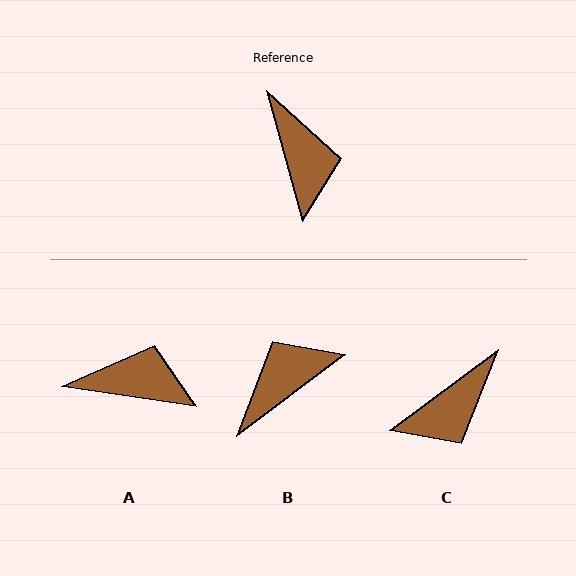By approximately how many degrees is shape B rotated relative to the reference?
Approximately 111 degrees counter-clockwise.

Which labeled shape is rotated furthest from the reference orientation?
B, about 111 degrees away.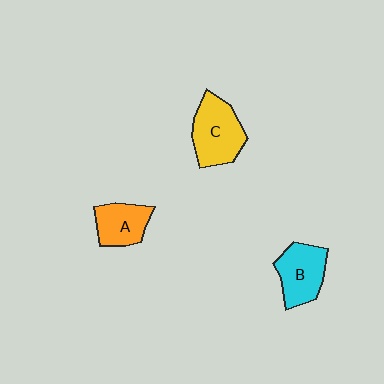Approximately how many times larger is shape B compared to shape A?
Approximately 1.2 times.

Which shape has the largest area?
Shape C (yellow).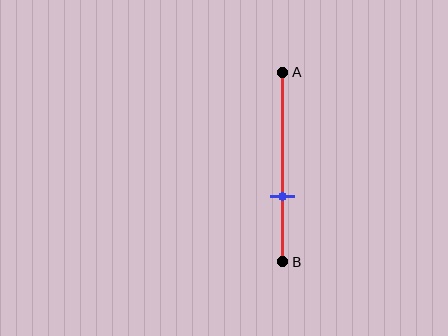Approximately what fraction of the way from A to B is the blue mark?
The blue mark is approximately 65% of the way from A to B.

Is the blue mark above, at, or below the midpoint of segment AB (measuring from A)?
The blue mark is below the midpoint of segment AB.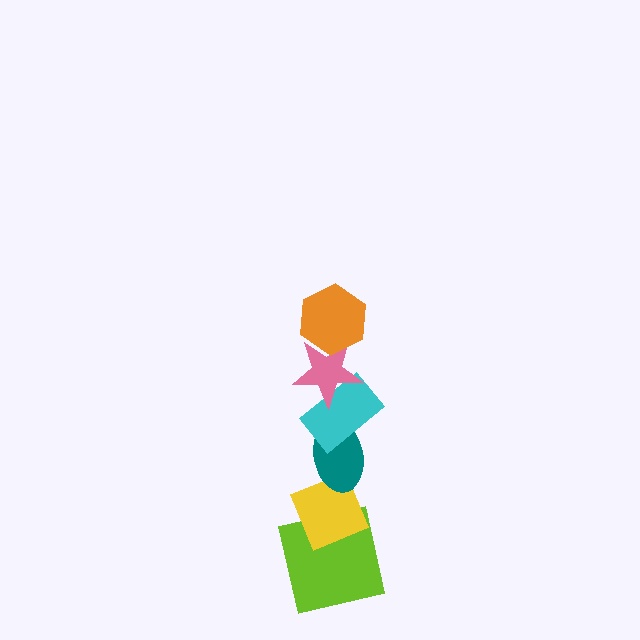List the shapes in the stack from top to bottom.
From top to bottom: the orange hexagon, the pink star, the cyan rectangle, the teal ellipse, the yellow diamond, the lime square.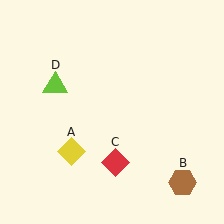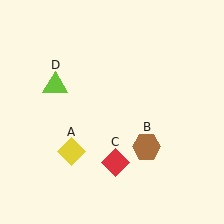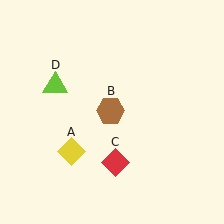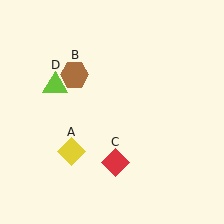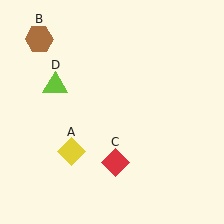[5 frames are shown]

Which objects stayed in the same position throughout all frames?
Yellow diamond (object A) and red diamond (object C) and lime triangle (object D) remained stationary.